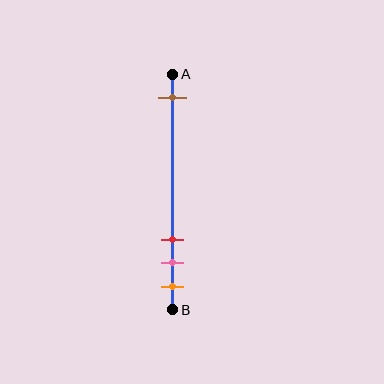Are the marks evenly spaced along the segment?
No, the marks are not evenly spaced.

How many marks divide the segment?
There are 4 marks dividing the segment.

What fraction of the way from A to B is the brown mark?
The brown mark is approximately 10% (0.1) of the way from A to B.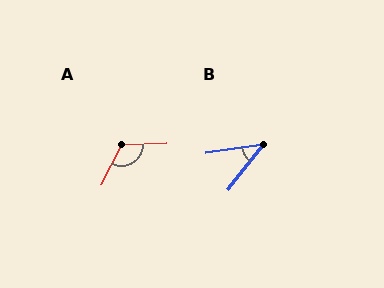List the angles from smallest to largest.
B (44°), A (118°).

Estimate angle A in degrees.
Approximately 118 degrees.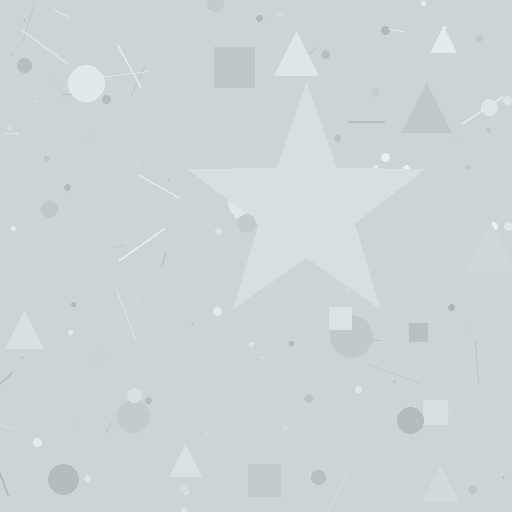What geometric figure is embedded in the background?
A star is embedded in the background.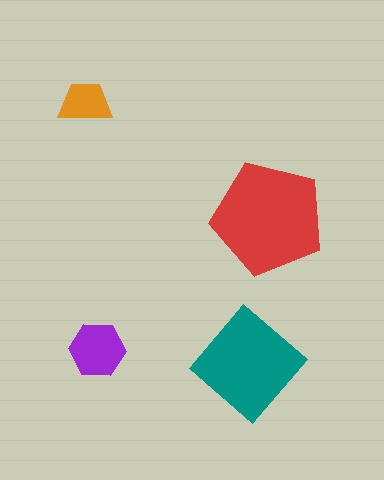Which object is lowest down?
The teal diamond is bottommost.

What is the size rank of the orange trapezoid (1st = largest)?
4th.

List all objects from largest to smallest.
The red pentagon, the teal diamond, the purple hexagon, the orange trapezoid.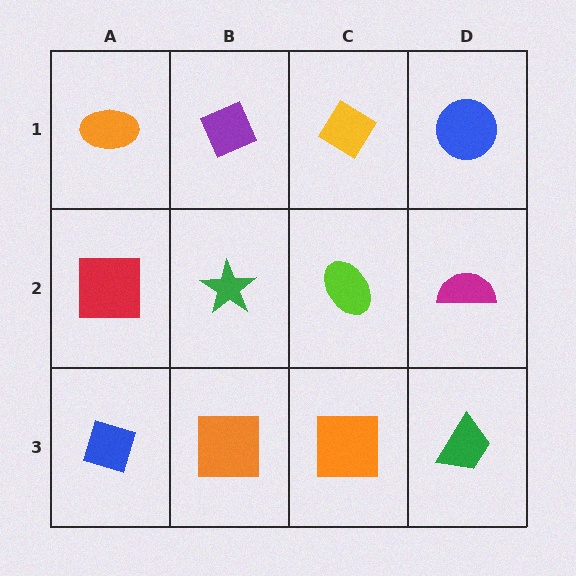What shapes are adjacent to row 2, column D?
A blue circle (row 1, column D), a green trapezoid (row 3, column D), a lime ellipse (row 2, column C).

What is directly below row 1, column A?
A red square.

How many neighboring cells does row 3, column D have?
2.